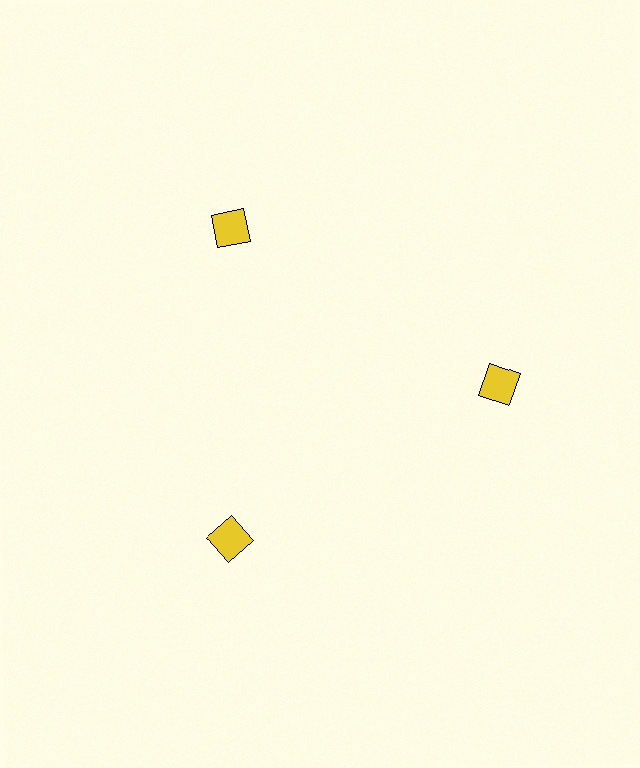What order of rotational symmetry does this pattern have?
This pattern has 3-fold rotational symmetry.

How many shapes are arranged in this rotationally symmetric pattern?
There are 3 shapes, arranged in 3 groups of 1.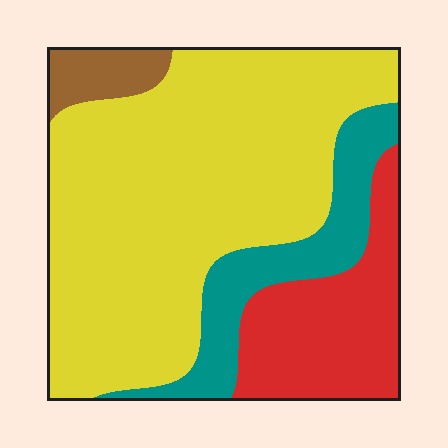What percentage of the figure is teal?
Teal takes up less than a quarter of the figure.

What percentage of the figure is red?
Red takes up about one fifth (1/5) of the figure.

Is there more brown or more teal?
Teal.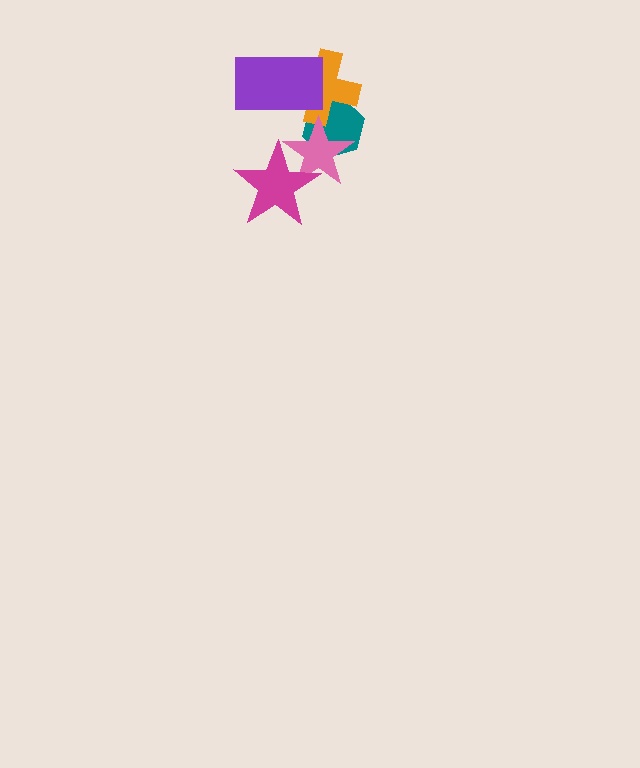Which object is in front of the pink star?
The magenta star is in front of the pink star.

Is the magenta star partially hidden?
No, no other shape covers it.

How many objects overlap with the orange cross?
3 objects overlap with the orange cross.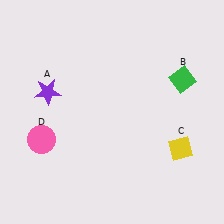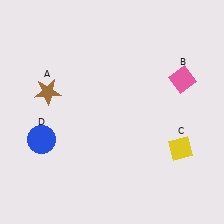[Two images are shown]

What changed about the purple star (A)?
In Image 1, A is purple. In Image 2, it changed to brown.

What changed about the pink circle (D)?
In Image 1, D is pink. In Image 2, it changed to blue.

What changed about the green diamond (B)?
In Image 1, B is green. In Image 2, it changed to pink.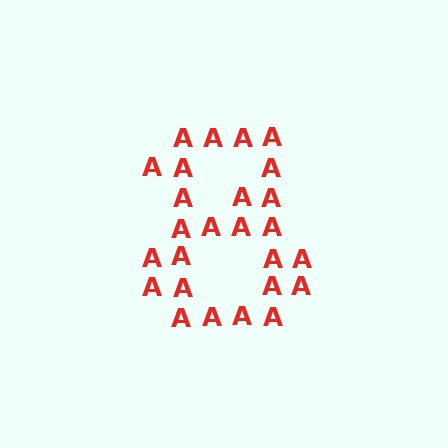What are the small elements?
The small elements are letter A's.